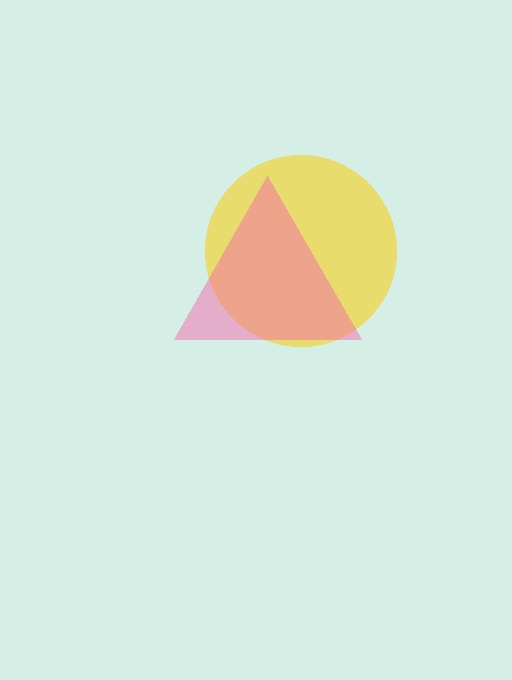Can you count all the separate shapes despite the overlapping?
Yes, there are 2 separate shapes.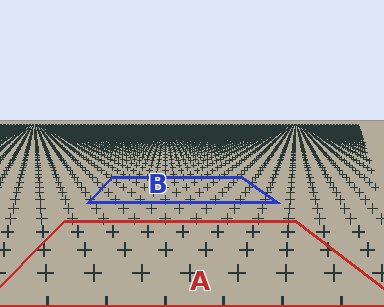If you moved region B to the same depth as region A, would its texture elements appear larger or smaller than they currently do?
They would appear larger. At a closer depth, the same texture elements are projected at a bigger on-screen size.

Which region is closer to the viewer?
Region A is closer. The texture elements there are larger and more spread out.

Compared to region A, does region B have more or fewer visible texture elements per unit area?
Region B has more texture elements per unit area — they are packed more densely because it is farther away.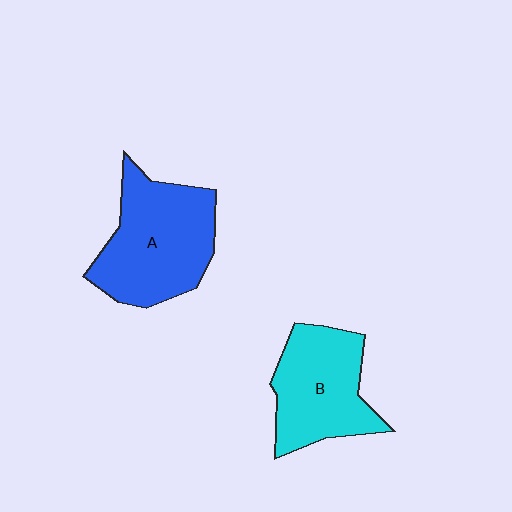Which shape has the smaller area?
Shape B (cyan).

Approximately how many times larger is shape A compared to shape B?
Approximately 1.2 times.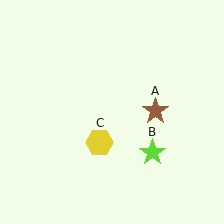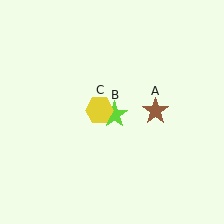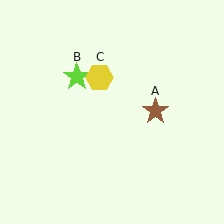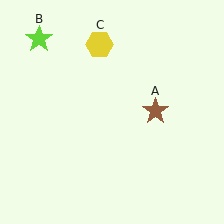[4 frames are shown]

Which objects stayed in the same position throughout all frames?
Brown star (object A) remained stationary.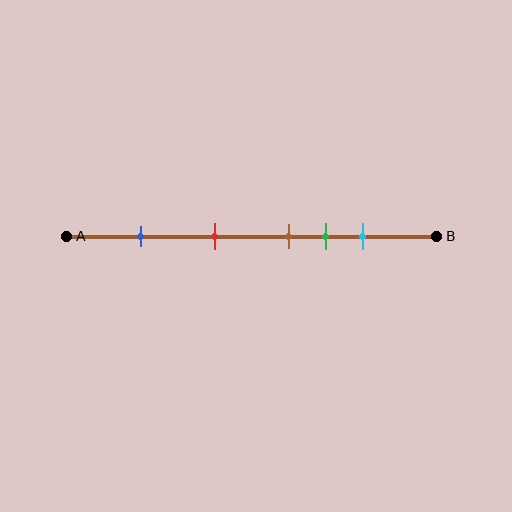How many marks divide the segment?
There are 5 marks dividing the segment.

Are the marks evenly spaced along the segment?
No, the marks are not evenly spaced.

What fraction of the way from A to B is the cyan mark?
The cyan mark is approximately 80% (0.8) of the way from A to B.